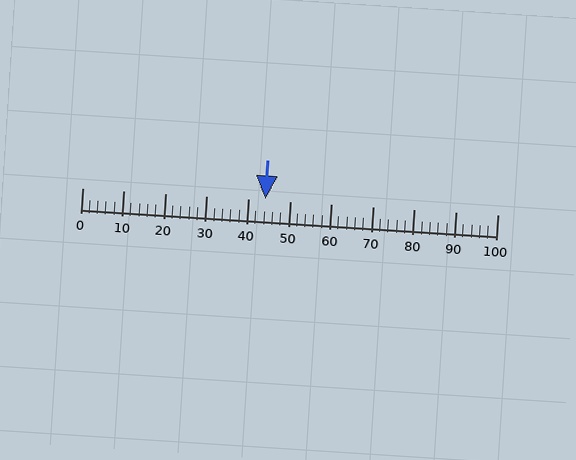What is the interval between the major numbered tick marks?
The major tick marks are spaced 10 units apart.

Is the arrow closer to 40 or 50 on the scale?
The arrow is closer to 40.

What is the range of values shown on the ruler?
The ruler shows values from 0 to 100.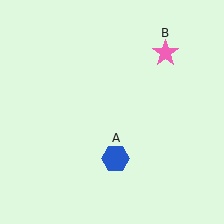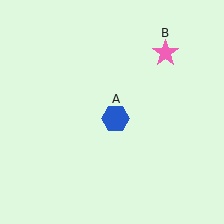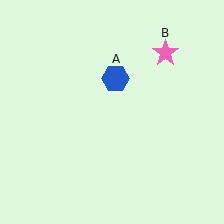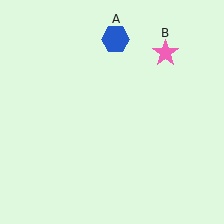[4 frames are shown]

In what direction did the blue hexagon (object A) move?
The blue hexagon (object A) moved up.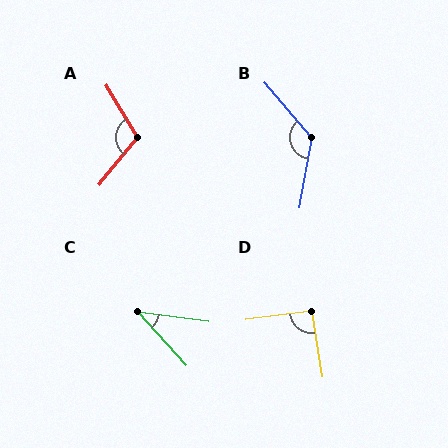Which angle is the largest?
B, at approximately 129 degrees.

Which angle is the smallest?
C, at approximately 40 degrees.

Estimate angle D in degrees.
Approximately 92 degrees.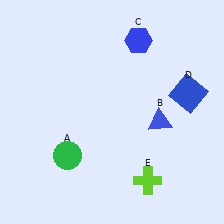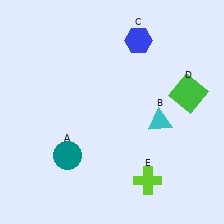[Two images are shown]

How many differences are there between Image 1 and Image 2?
There are 3 differences between the two images.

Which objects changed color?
A changed from green to teal. B changed from blue to cyan. D changed from blue to green.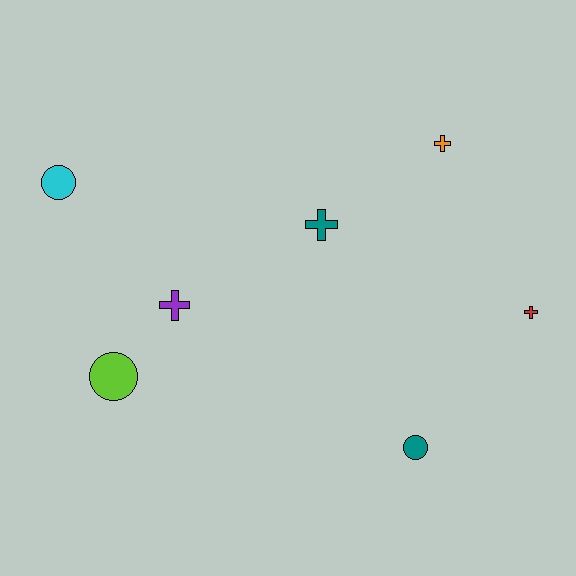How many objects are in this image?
There are 7 objects.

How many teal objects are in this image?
There are 2 teal objects.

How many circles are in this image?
There are 3 circles.